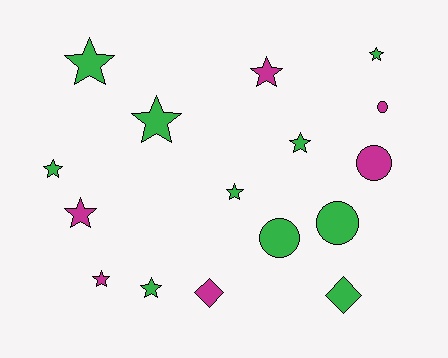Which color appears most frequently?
Green, with 10 objects.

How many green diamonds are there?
There is 1 green diamond.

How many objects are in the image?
There are 16 objects.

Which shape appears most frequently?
Star, with 10 objects.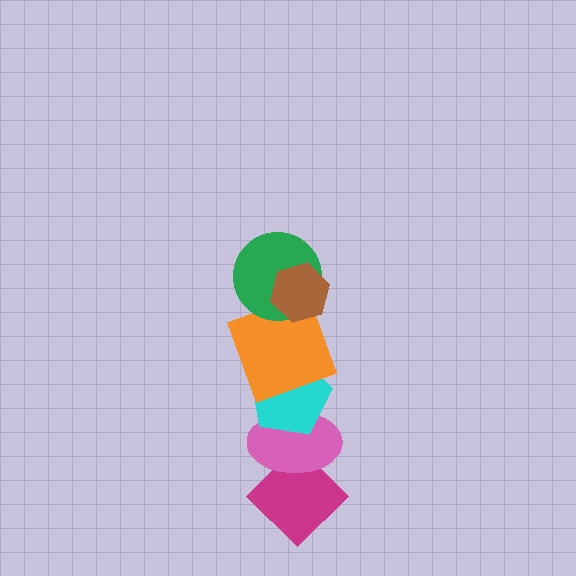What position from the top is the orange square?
The orange square is 3rd from the top.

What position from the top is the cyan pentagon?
The cyan pentagon is 4th from the top.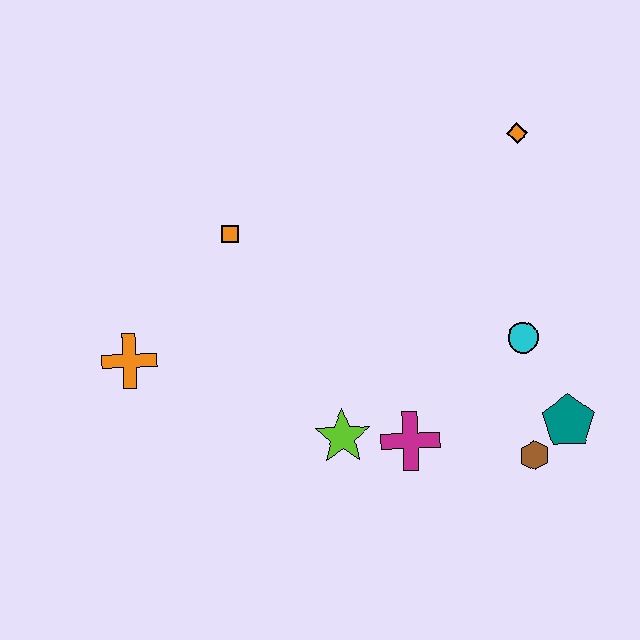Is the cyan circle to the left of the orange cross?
No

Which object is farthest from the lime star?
The orange diamond is farthest from the lime star.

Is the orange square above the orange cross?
Yes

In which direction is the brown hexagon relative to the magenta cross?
The brown hexagon is to the right of the magenta cross.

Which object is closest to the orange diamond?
The cyan circle is closest to the orange diamond.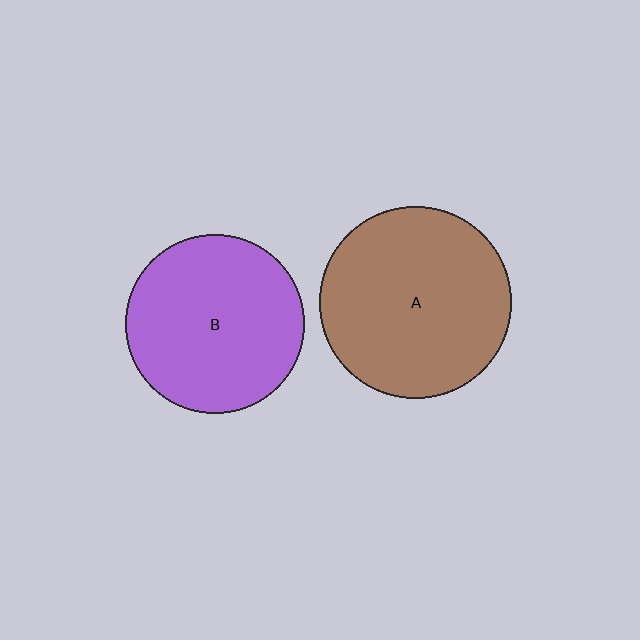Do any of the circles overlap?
No, none of the circles overlap.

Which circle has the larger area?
Circle A (brown).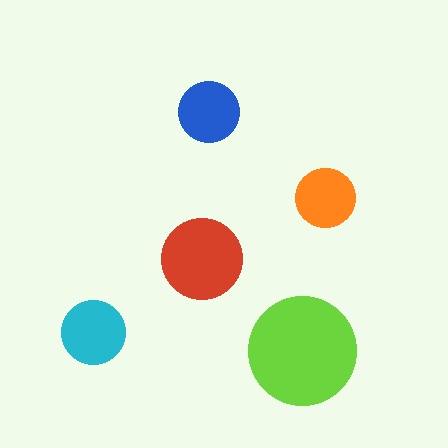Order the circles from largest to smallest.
the lime one, the red one, the cyan one, the blue one, the orange one.